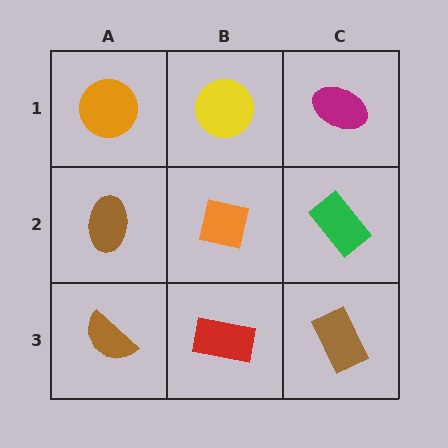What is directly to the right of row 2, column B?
A green rectangle.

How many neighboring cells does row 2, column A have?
3.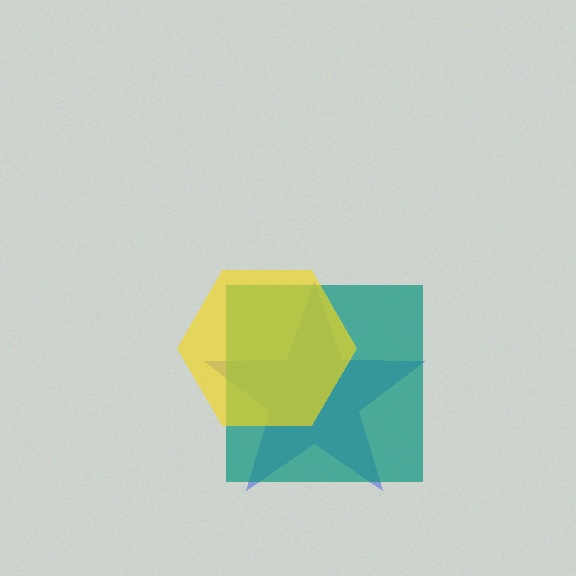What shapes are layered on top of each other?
The layered shapes are: a blue star, a teal square, a yellow hexagon.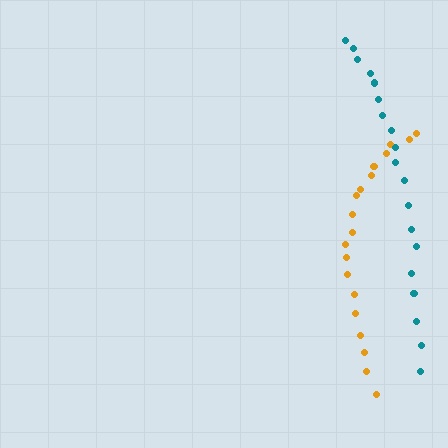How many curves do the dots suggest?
There are 2 distinct paths.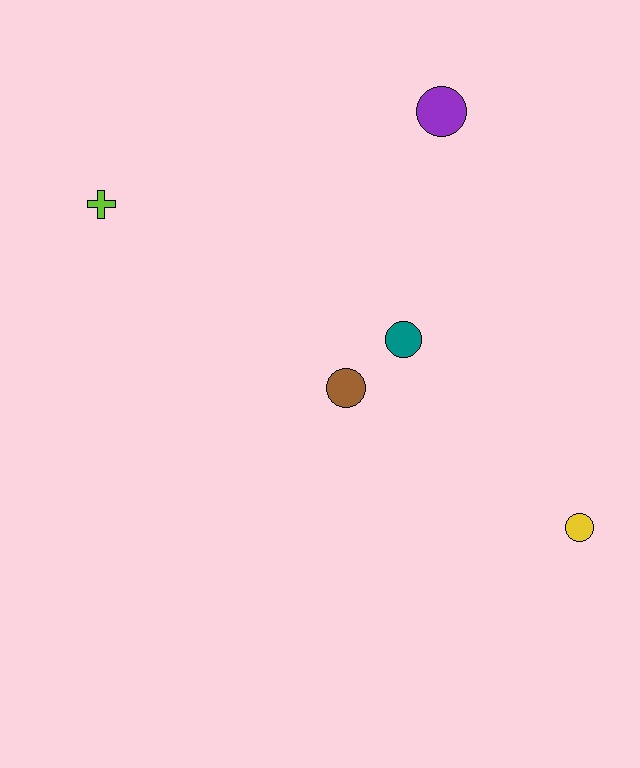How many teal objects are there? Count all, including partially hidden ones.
There is 1 teal object.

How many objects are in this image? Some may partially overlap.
There are 5 objects.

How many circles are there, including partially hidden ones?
There are 4 circles.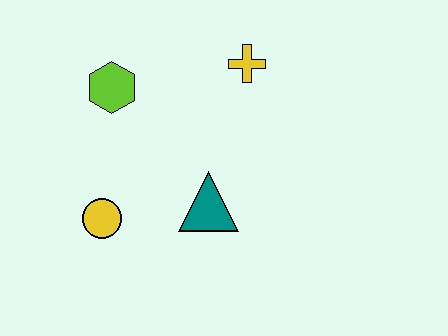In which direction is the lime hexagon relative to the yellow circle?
The lime hexagon is above the yellow circle.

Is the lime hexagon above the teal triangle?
Yes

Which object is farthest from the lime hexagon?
The teal triangle is farthest from the lime hexagon.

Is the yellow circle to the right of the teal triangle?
No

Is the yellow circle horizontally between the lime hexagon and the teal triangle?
No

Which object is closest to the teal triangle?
The yellow circle is closest to the teal triangle.